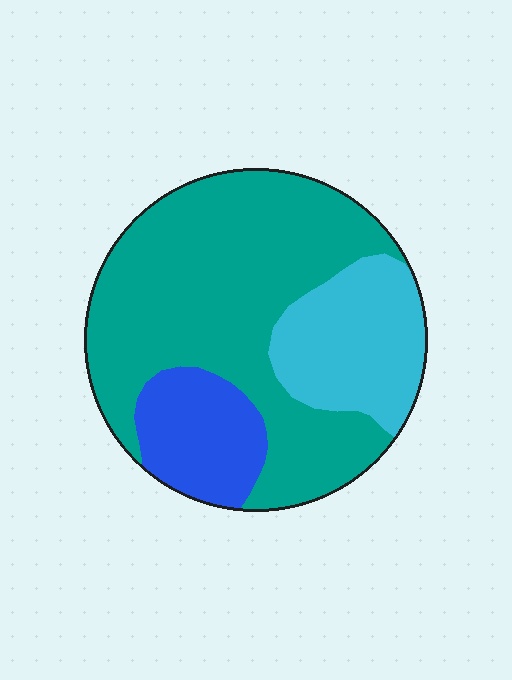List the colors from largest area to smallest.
From largest to smallest: teal, cyan, blue.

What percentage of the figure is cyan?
Cyan covers roughly 20% of the figure.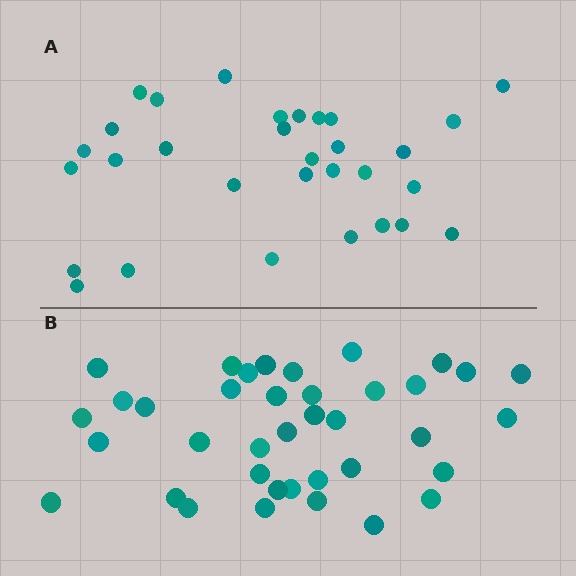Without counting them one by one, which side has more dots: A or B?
Region B (the bottom region) has more dots.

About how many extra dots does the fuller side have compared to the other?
Region B has roughly 8 or so more dots than region A.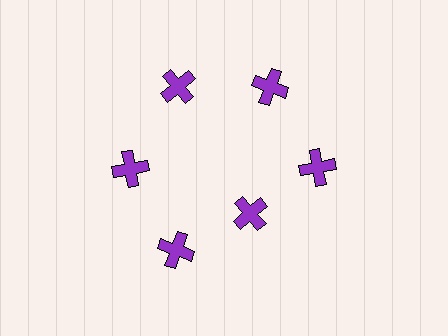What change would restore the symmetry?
The symmetry would be restored by moving it outward, back onto the ring so that all 6 crosses sit at equal angles and equal distance from the center.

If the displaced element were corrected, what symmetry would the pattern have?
It would have 6-fold rotational symmetry — the pattern would map onto itself every 60 degrees.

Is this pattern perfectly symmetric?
No. The 6 purple crosses are arranged in a ring, but one element near the 5 o'clock position is pulled inward toward the center, breaking the 6-fold rotational symmetry.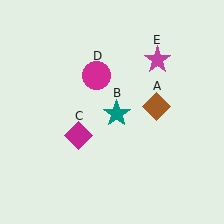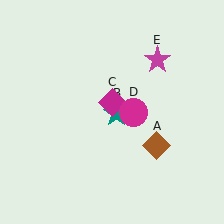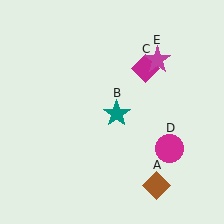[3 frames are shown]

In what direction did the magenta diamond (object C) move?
The magenta diamond (object C) moved up and to the right.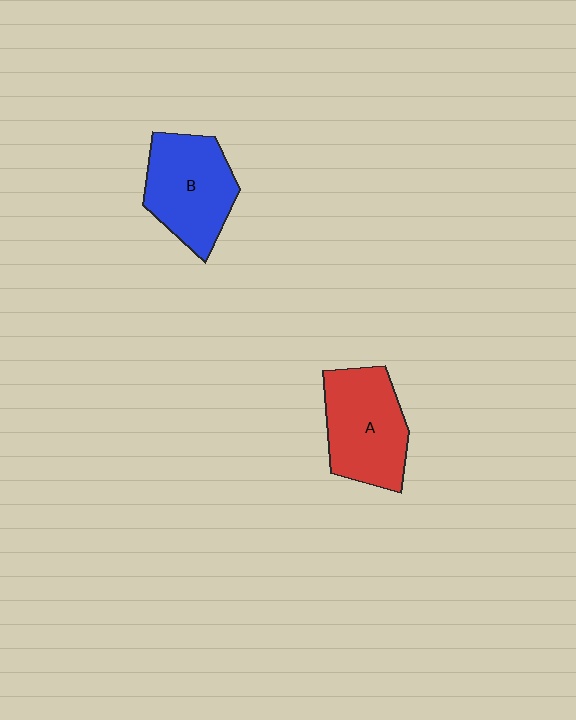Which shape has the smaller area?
Shape B (blue).